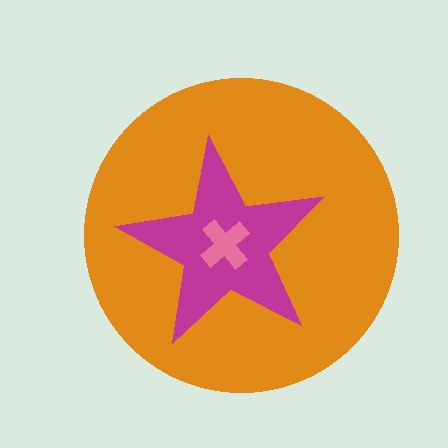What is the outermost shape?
The orange circle.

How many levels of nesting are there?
3.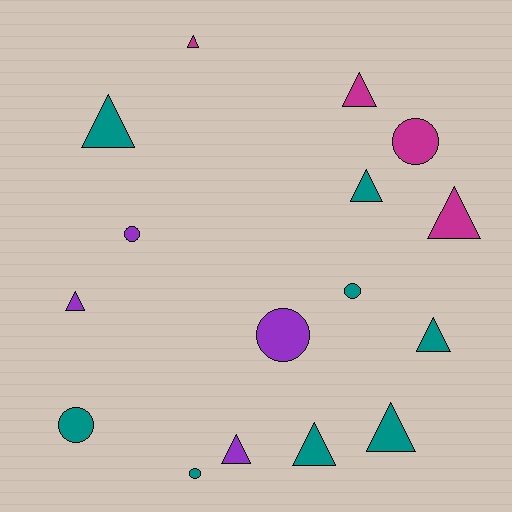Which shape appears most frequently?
Triangle, with 10 objects.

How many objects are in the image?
There are 16 objects.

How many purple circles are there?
There are 2 purple circles.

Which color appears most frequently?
Teal, with 8 objects.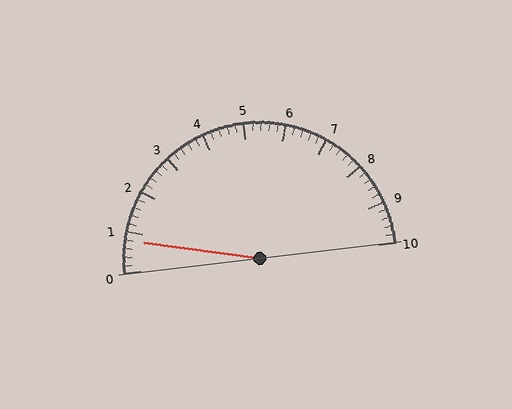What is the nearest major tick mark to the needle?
The nearest major tick mark is 1.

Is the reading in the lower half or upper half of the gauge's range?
The reading is in the lower half of the range (0 to 10).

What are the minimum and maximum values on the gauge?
The gauge ranges from 0 to 10.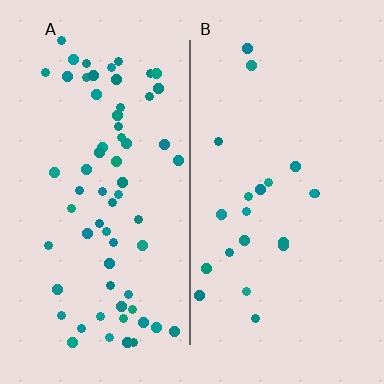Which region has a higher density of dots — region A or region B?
A (the left).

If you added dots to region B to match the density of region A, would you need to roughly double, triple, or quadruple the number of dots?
Approximately triple.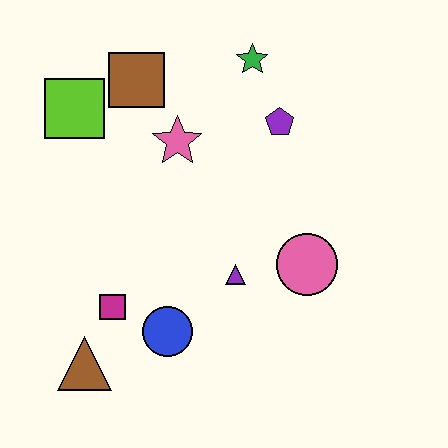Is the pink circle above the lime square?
No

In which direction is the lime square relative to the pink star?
The lime square is to the left of the pink star.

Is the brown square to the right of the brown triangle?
Yes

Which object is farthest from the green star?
The brown triangle is farthest from the green star.